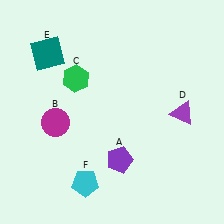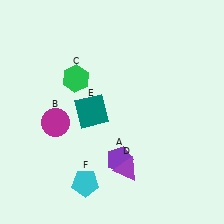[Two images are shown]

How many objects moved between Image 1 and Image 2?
2 objects moved between the two images.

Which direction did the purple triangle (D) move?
The purple triangle (D) moved down.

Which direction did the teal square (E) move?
The teal square (E) moved down.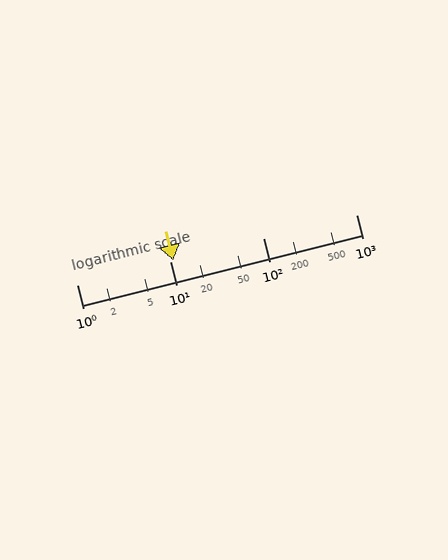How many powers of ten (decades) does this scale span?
The scale spans 3 decades, from 1 to 1000.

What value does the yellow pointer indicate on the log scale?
The pointer indicates approximately 11.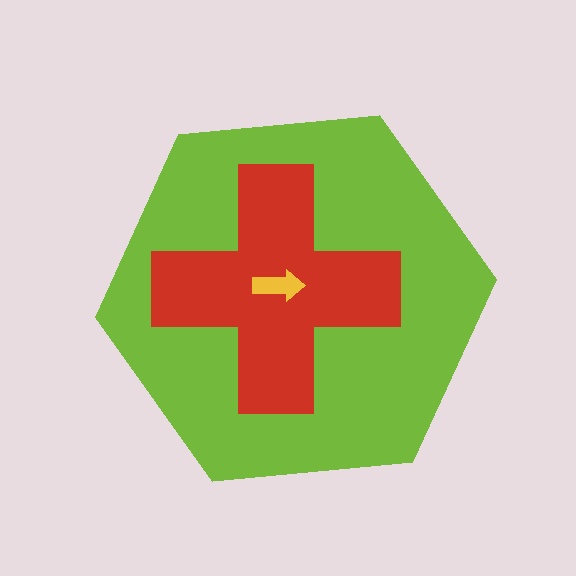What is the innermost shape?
The yellow arrow.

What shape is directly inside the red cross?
The yellow arrow.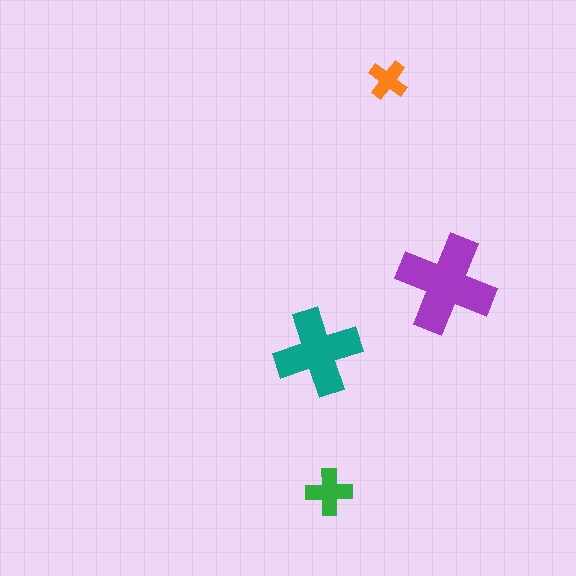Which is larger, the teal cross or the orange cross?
The teal one.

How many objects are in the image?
There are 4 objects in the image.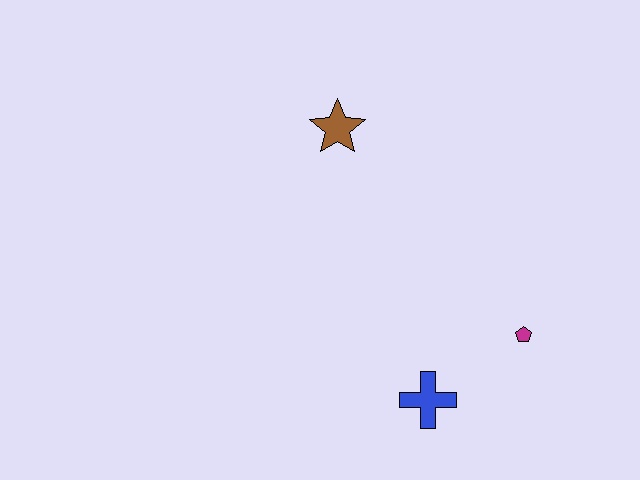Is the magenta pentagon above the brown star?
No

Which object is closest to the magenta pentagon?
The blue cross is closest to the magenta pentagon.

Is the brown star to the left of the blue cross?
Yes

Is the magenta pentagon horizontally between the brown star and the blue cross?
No